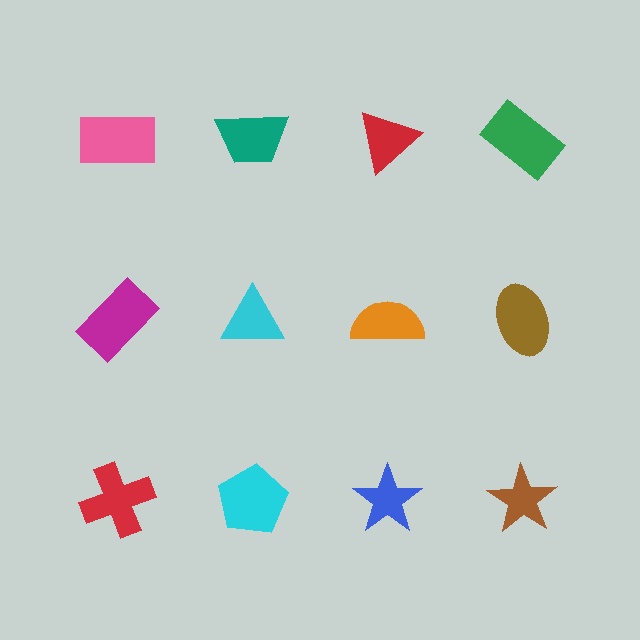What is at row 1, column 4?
A green rectangle.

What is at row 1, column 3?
A red triangle.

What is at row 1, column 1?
A pink rectangle.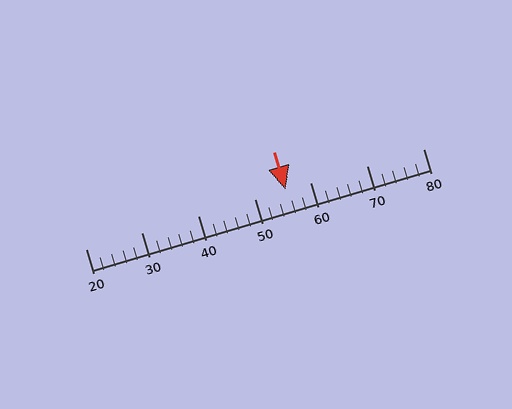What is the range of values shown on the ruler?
The ruler shows values from 20 to 80.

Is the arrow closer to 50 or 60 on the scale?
The arrow is closer to 60.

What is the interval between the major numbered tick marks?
The major tick marks are spaced 10 units apart.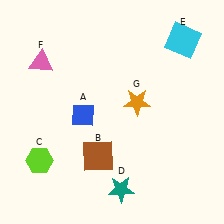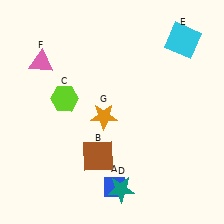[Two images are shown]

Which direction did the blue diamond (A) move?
The blue diamond (A) moved down.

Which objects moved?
The objects that moved are: the blue diamond (A), the lime hexagon (C), the orange star (G).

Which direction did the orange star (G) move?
The orange star (G) moved left.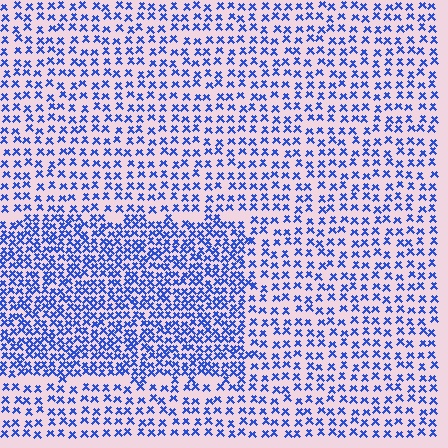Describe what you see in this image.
The image contains small blue elements arranged at two different densities. A rectangle-shaped region is visible where the elements are more densely packed than the surrounding area.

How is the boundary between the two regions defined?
The boundary is defined by a change in element density (approximately 1.9x ratio). All elements are the same color, size, and shape.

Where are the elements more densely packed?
The elements are more densely packed inside the rectangle boundary.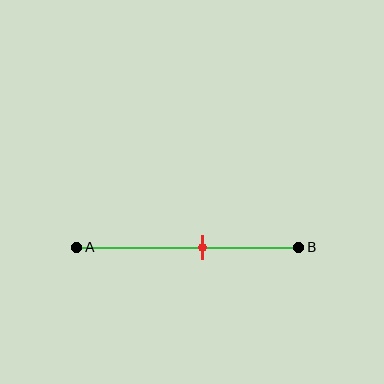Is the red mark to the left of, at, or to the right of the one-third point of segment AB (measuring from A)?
The red mark is to the right of the one-third point of segment AB.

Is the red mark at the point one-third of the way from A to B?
No, the mark is at about 55% from A, not at the 33% one-third point.